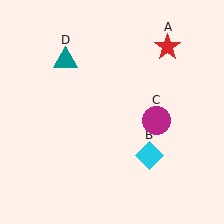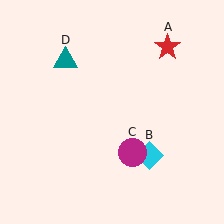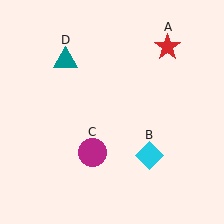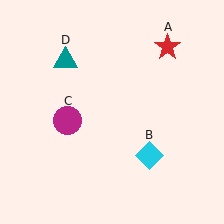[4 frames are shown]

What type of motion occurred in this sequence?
The magenta circle (object C) rotated clockwise around the center of the scene.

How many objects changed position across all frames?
1 object changed position: magenta circle (object C).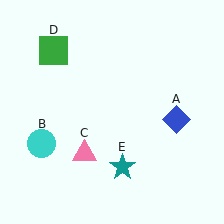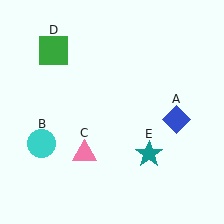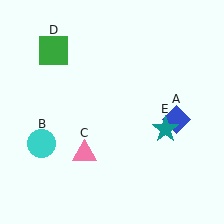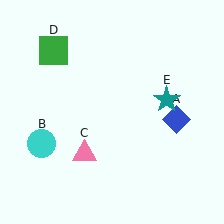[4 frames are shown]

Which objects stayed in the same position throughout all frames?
Blue diamond (object A) and cyan circle (object B) and pink triangle (object C) and green square (object D) remained stationary.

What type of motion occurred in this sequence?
The teal star (object E) rotated counterclockwise around the center of the scene.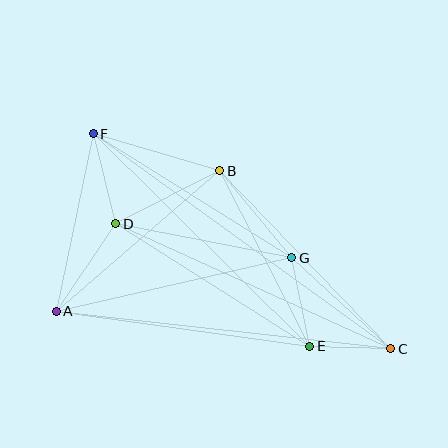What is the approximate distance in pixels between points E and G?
The distance between E and G is approximately 91 pixels.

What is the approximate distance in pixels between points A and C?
The distance between A and C is approximately 337 pixels.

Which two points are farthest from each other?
Points C and F are farthest from each other.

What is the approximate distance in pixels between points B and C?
The distance between B and C is approximately 247 pixels.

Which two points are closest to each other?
Points C and E are closest to each other.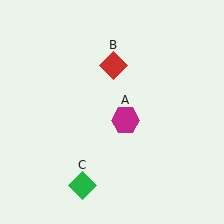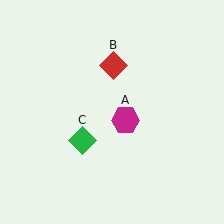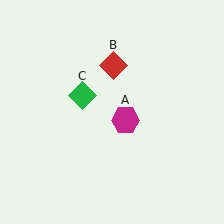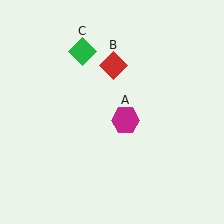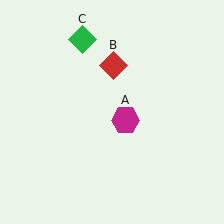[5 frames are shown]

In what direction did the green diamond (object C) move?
The green diamond (object C) moved up.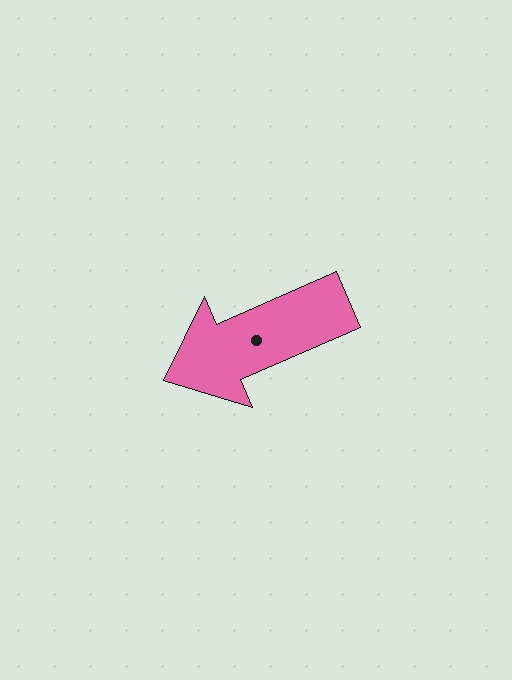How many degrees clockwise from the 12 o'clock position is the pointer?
Approximately 246 degrees.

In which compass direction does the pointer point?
Southwest.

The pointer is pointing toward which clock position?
Roughly 8 o'clock.